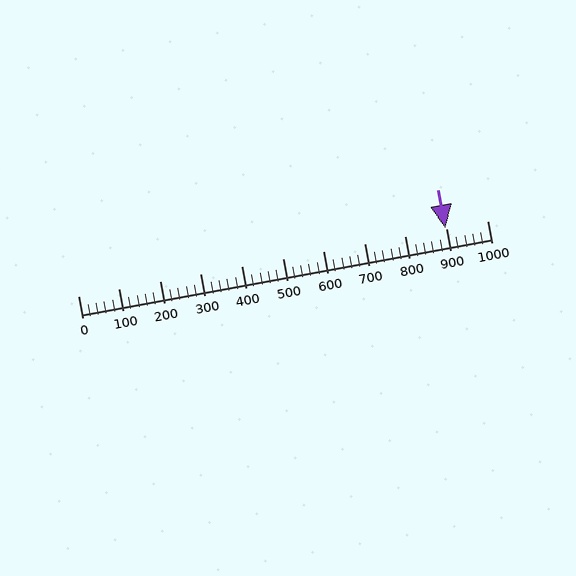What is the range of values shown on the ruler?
The ruler shows values from 0 to 1000.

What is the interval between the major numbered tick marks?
The major tick marks are spaced 100 units apart.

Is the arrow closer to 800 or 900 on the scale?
The arrow is closer to 900.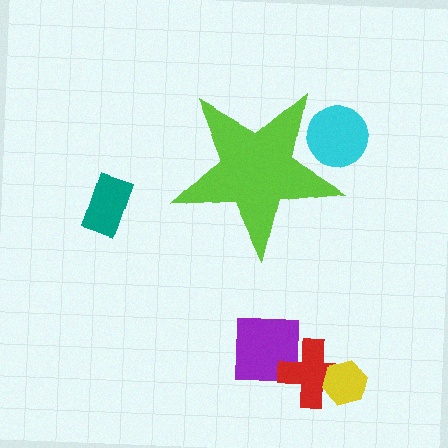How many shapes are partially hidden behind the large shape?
1 shape is partially hidden.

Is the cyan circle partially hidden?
Yes, the cyan circle is partially hidden behind the lime star.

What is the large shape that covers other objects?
A lime star.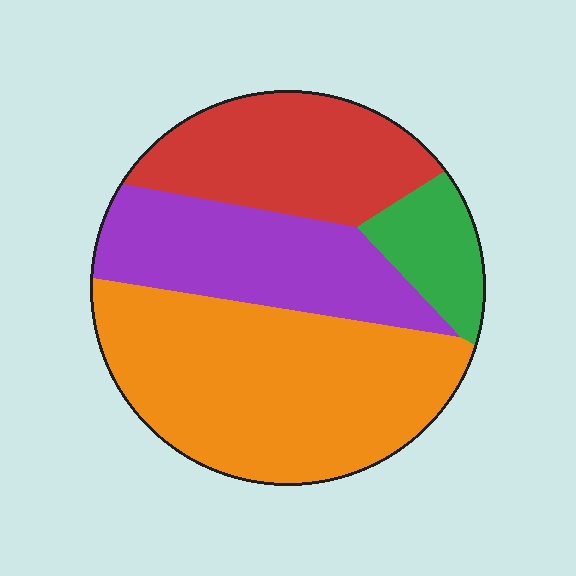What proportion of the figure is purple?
Purple takes up less than a quarter of the figure.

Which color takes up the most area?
Orange, at roughly 45%.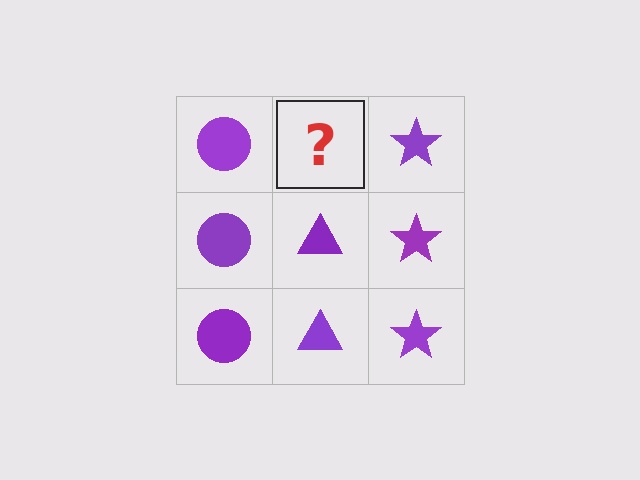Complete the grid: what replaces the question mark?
The question mark should be replaced with a purple triangle.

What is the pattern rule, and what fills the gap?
The rule is that each column has a consistent shape. The gap should be filled with a purple triangle.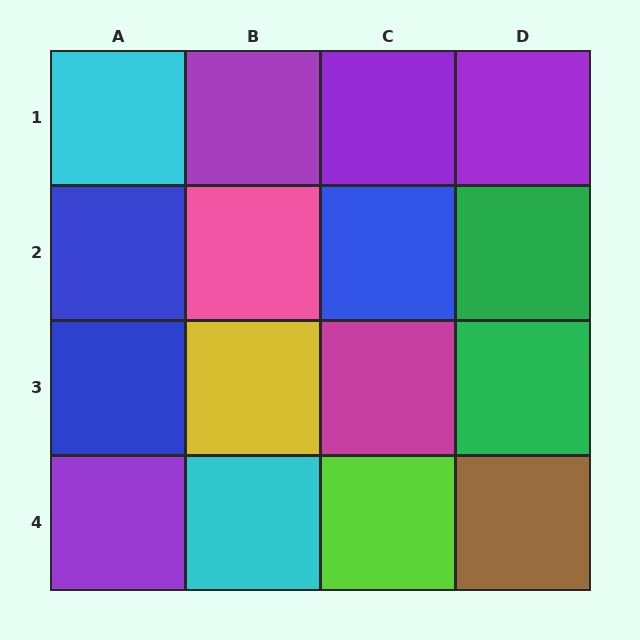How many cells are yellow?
1 cell is yellow.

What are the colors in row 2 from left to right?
Blue, pink, blue, green.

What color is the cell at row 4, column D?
Brown.